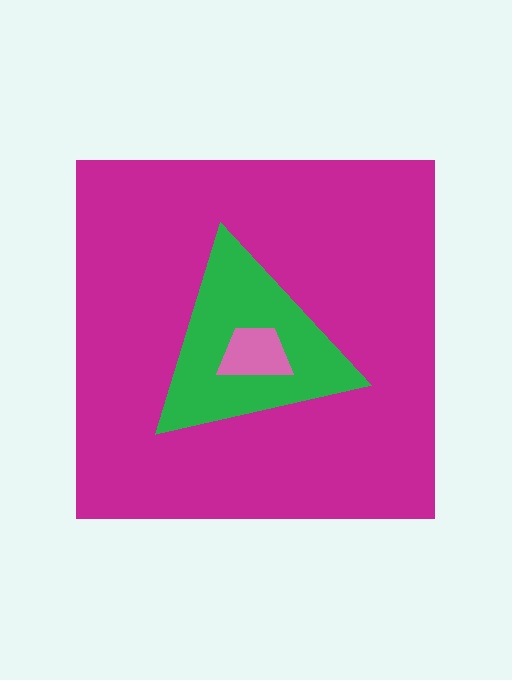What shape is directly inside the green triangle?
The pink trapezoid.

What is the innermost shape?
The pink trapezoid.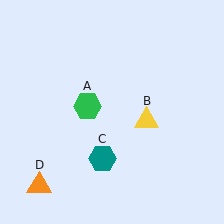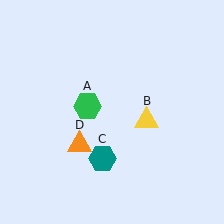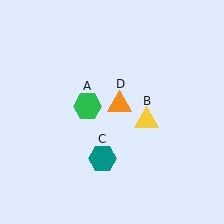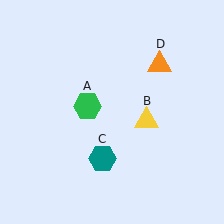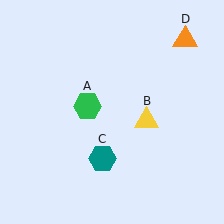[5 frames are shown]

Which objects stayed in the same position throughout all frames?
Green hexagon (object A) and yellow triangle (object B) and teal hexagon (object C) remained stationary.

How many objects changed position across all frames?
1 object changed position: orange triangle (object D).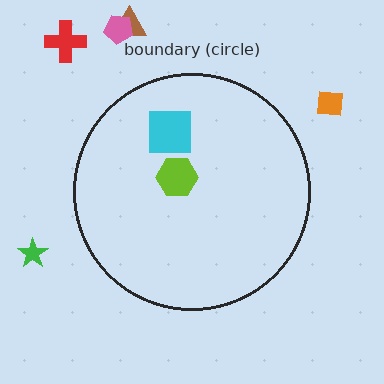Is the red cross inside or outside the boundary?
Outside.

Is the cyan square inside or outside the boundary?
Inside.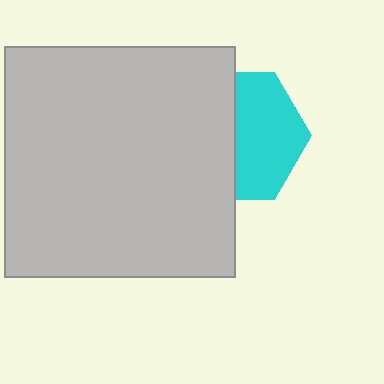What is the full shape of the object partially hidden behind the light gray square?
The partially hidden object is a cyan hexagon.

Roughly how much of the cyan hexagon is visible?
About half of it is visible (roughly 52%).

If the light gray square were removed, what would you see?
You would see the complete cyan hexagon.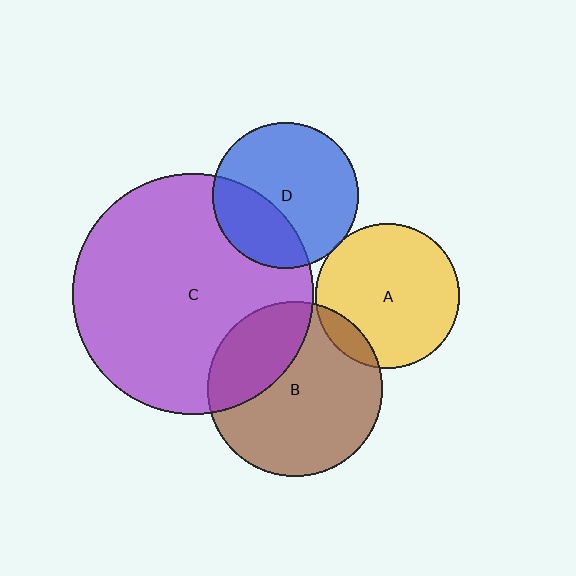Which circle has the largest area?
Circle C (purple).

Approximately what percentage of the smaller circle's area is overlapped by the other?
Approximately 30%.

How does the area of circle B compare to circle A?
Approximately 1.5 times.